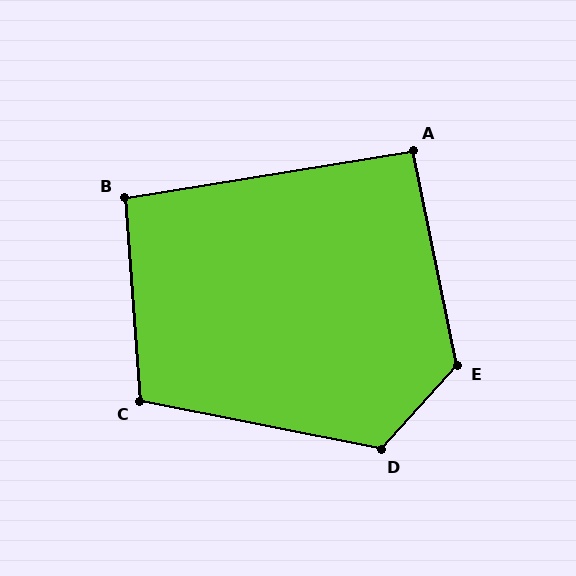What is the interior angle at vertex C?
Approximately 105 degrees (obtuse).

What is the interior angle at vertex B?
Approximately 95 degrees (obtuse).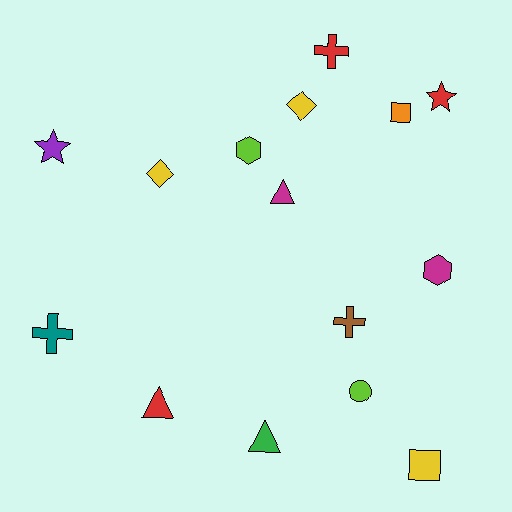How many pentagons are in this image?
There are no pentagons.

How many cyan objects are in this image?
There are no cyan objects.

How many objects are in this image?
There are 15 objects.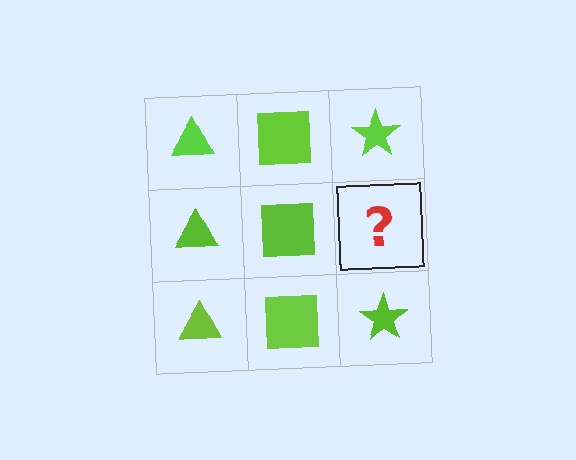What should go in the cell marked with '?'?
The missing cell should contain a lime star.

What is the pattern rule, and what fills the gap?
The rule is that each column has a consistent shape. The gap should be filled with a lime star.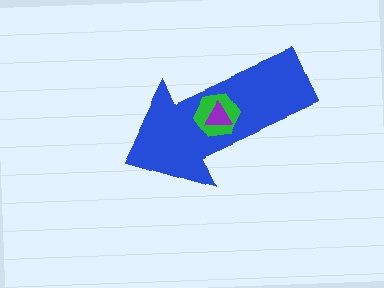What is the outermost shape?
The blue arrow.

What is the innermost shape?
The purple triangle.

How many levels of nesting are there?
3.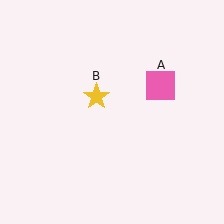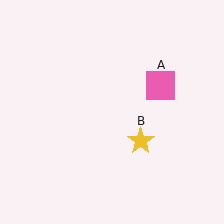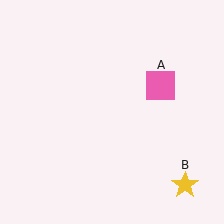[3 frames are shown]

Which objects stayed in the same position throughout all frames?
Pink square (object A) remained stationary.